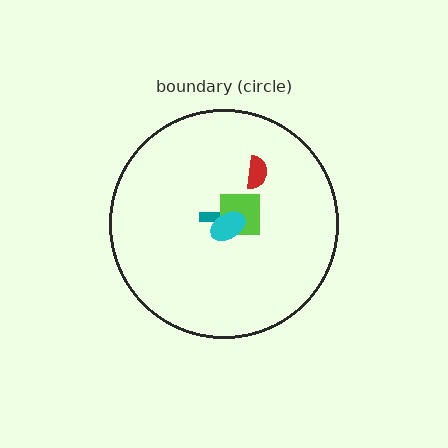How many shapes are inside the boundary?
4 inside, 0 outside.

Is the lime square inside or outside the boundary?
Inside.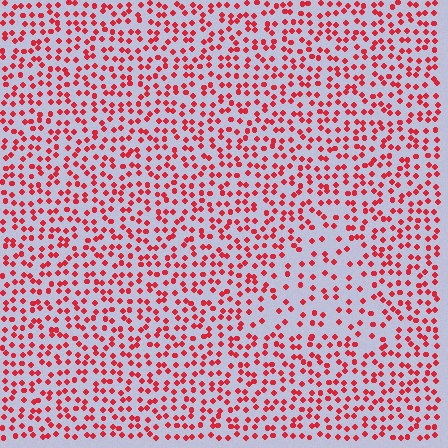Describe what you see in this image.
The image contains small red elements arranged at two different densities. A triangle-shaped region is visible where the elements are less densely packed than the surrounding area.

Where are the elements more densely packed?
The elements are more densely packed outside the triangle boundary.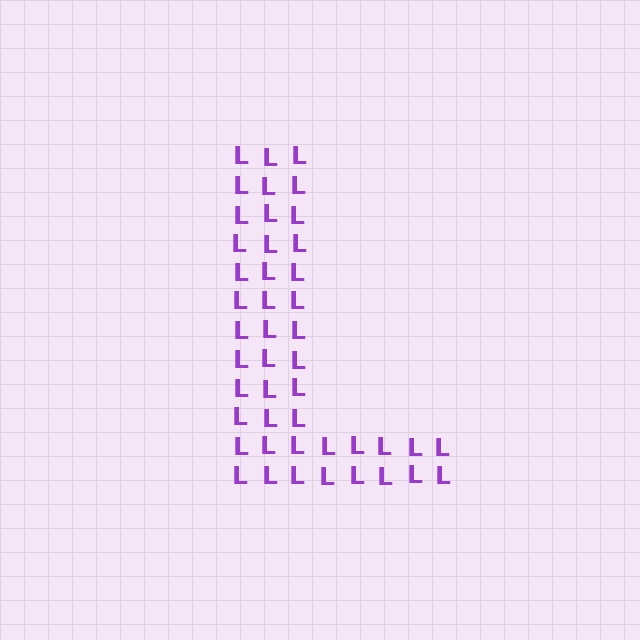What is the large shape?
The large shape is the letter L.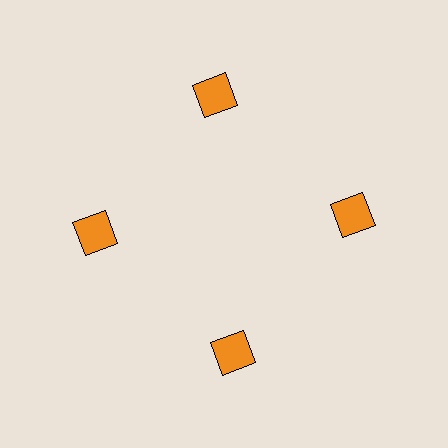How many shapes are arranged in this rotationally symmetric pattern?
There are 4 shapes, arranged in 4 groups of 1.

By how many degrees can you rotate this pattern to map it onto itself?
The pattern maps onto itself every 90 degrees of rotation.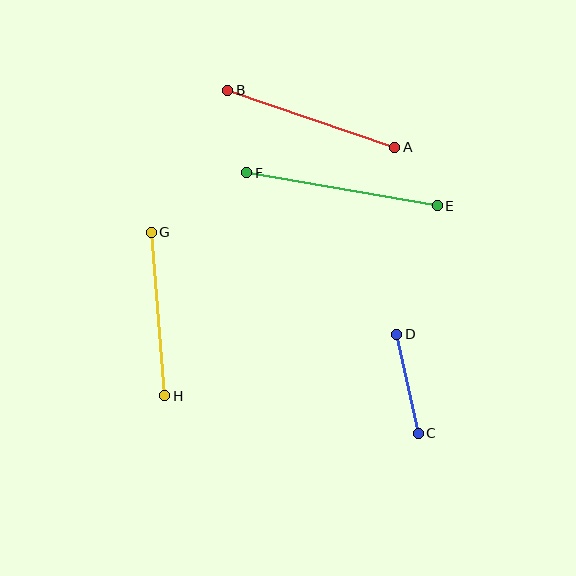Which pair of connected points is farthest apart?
Points E and F are farthest apart.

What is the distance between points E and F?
The distance is approximately 193 pixels.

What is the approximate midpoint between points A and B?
The midpoint is at approximately (311, 119) pixels.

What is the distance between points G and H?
The distance is approximately 164 pixels.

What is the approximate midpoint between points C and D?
The midpoint is at approximately (407, 384) pixels.